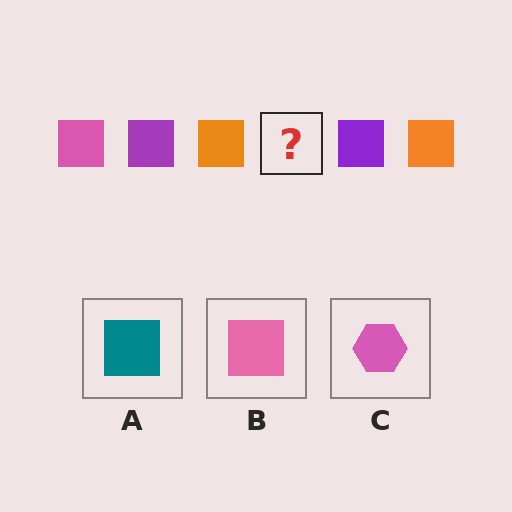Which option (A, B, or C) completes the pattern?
B.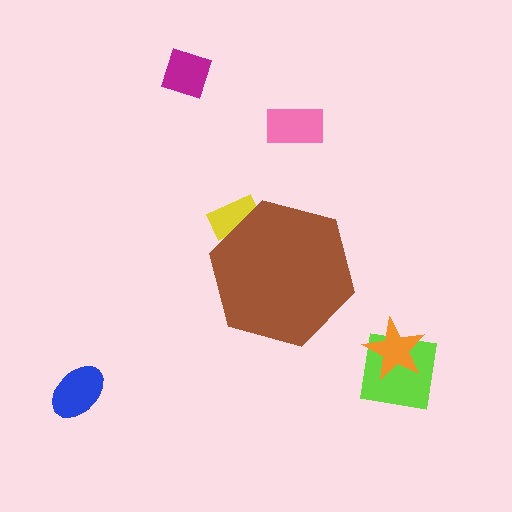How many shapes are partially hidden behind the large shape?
1 shape is partially hidden.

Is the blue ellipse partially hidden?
No, the blue ellipse is fully visible.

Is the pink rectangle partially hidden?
No, the pink rectangle is fully visible.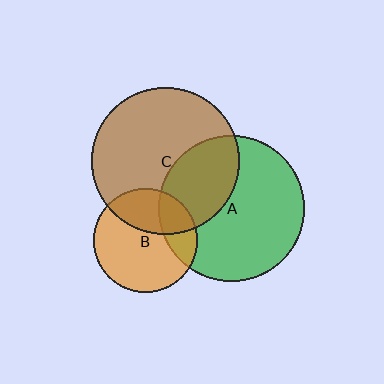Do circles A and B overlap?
Yes.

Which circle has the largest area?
Circle C (brown).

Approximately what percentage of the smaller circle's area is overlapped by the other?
Approximately 20%.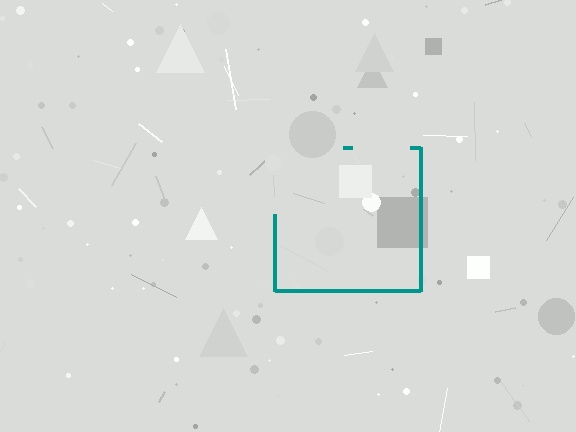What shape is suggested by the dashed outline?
The dashed outline suggests a square.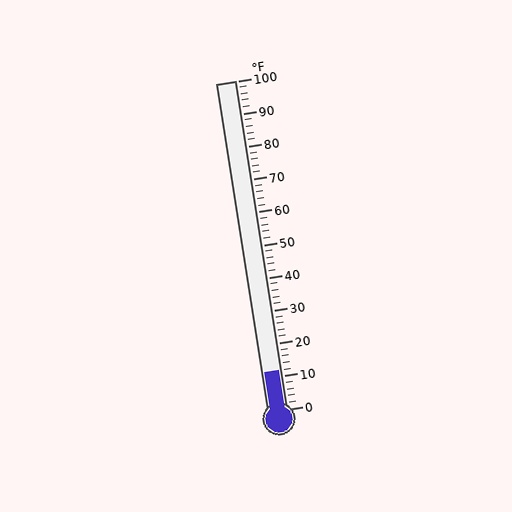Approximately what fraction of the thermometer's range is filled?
The thermometer is filled to approximately 10% of its range.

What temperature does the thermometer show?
The thermometer shows approximately 12°F.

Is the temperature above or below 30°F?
The temperature is below 30°F.